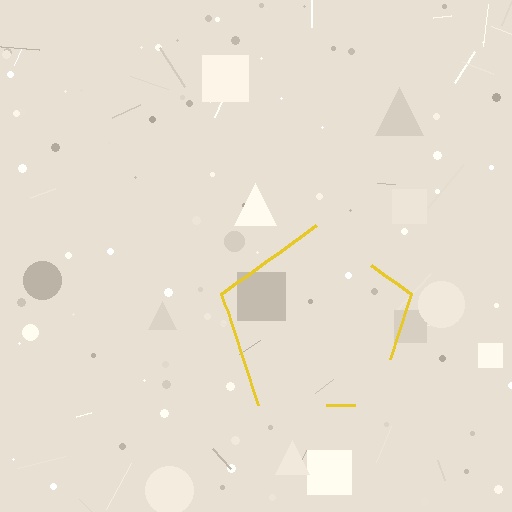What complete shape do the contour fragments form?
The contour fragments form a pentagon.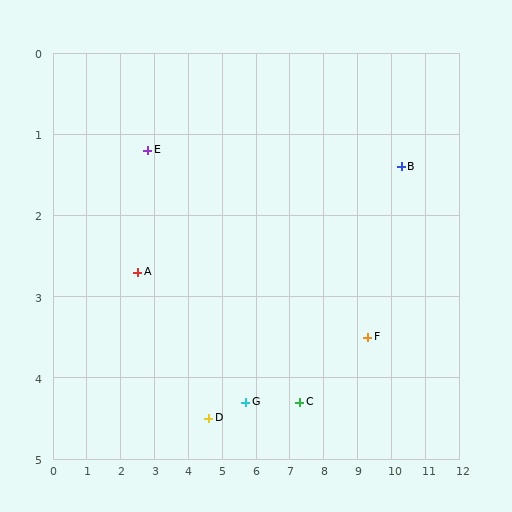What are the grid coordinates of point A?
Point A is at approximately (2.5, 2.7).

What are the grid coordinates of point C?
Point C is at approximately (7.3, 4.3).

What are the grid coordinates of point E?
Point E is at approximately (2.8, 1.2).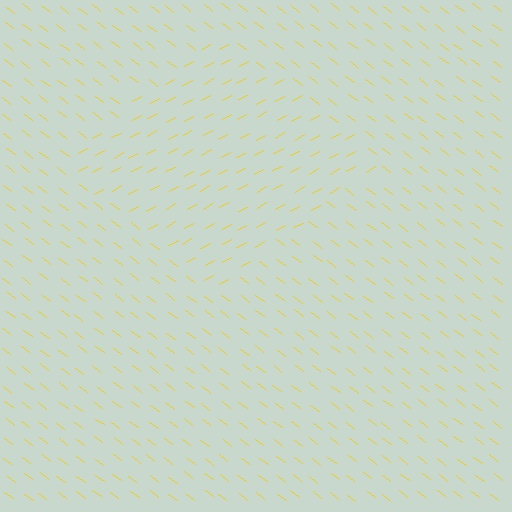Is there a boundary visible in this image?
Yes, there is a texture boundary formed by a change in line orientation.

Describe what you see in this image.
The image is filled with small yellow line segments. A diamond region in the image has lines oriented differently from the surrounding lines, creating a visible texture boundary.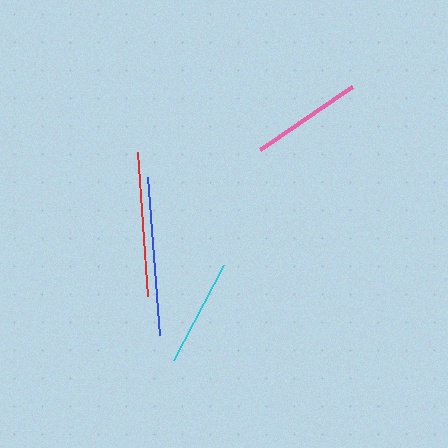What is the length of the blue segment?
The blue segment is approximately 159 pixels long.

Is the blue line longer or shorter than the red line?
The blue line is longer than the red line.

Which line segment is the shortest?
The cyan line is the shortest at approximately 107 pixels.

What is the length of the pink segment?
The pink segment is approximately 111 pixels long.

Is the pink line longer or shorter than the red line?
The red line is longer than the pink line.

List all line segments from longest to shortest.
From longest to shortest: blue, red, pink, cyan.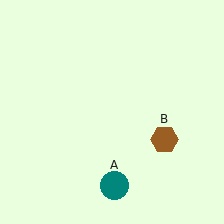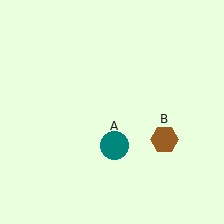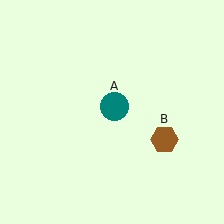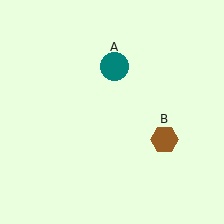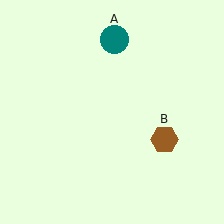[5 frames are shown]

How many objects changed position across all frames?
1 object changed position: teal circle (object A).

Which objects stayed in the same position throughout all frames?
Brown hexagon (object B) remained stationary.